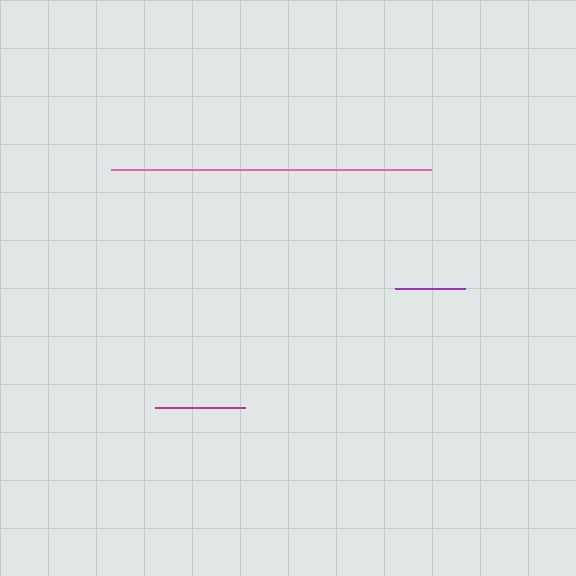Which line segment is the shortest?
The purple line is the shortest at approximately 70 pixels.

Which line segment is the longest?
The pink line is the longest at approximately 320 pixels.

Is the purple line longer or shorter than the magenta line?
The magenta line is longer than the purple line.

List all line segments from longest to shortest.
From longest to shortest: pink, magenta, purple.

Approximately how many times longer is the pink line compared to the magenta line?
The pink line is approximately 3.6 times the length of the magenta line.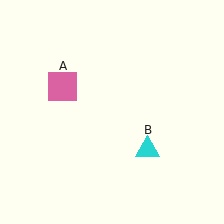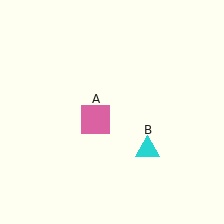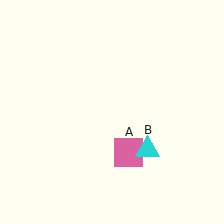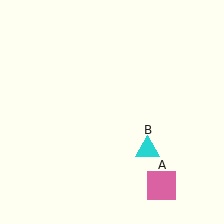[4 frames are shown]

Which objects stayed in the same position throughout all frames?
Cyan triangle (object B) remained stationary.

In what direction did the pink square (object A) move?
The pink square (object A) moved down and to the right.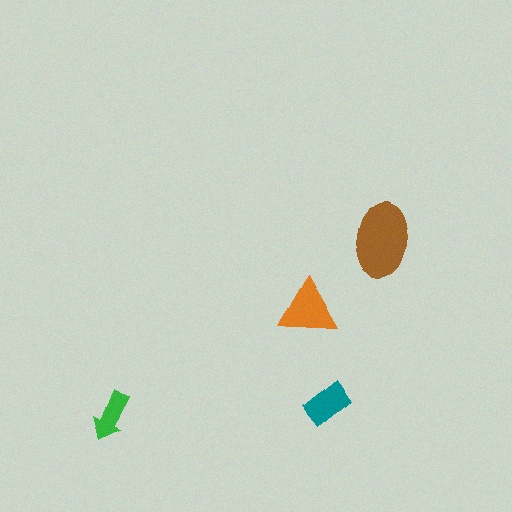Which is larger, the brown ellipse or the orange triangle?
The brown ellipse.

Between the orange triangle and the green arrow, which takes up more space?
The orange triangle.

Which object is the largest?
The brown ellipse.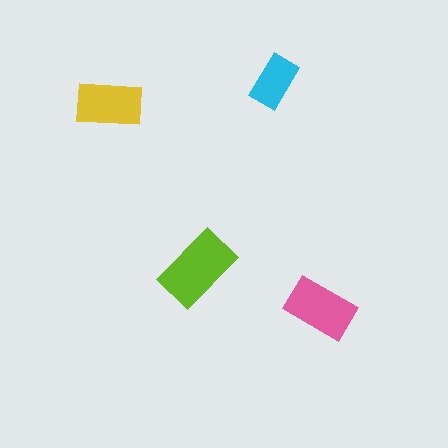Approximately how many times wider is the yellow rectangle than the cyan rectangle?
About 1.5 times wider.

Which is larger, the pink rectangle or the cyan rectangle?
The pink one.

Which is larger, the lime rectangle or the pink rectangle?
The lime one.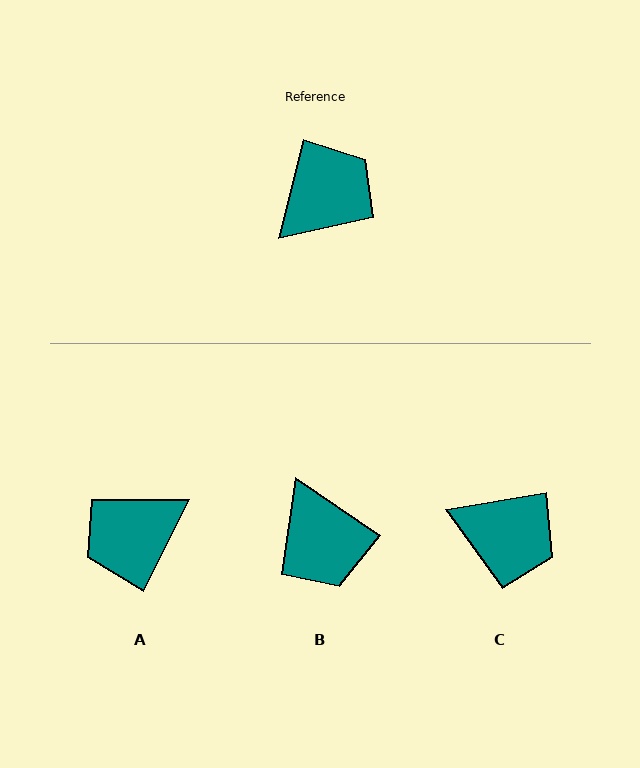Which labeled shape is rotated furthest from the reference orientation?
A, about 167 degrees away.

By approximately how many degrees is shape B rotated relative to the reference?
Approximately 111 degrees clockwise.